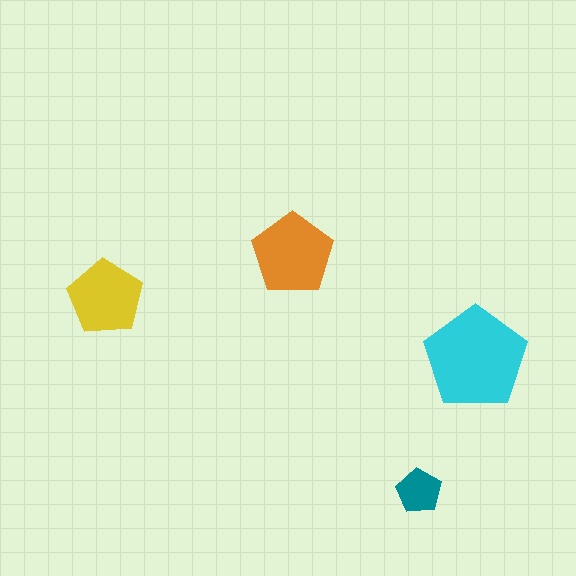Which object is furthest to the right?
The cyan pentagon is rightmost.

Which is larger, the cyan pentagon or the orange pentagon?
The cyan one.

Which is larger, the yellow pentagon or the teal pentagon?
The yellow one.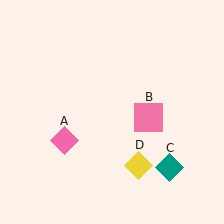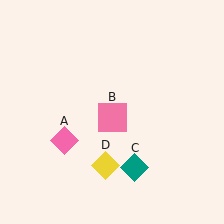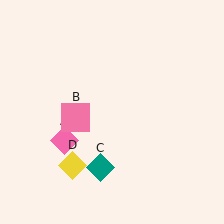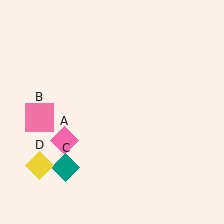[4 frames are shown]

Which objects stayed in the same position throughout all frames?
Pink diamond (object A) remained stationary.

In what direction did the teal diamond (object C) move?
The teal diamond (object C) moved left.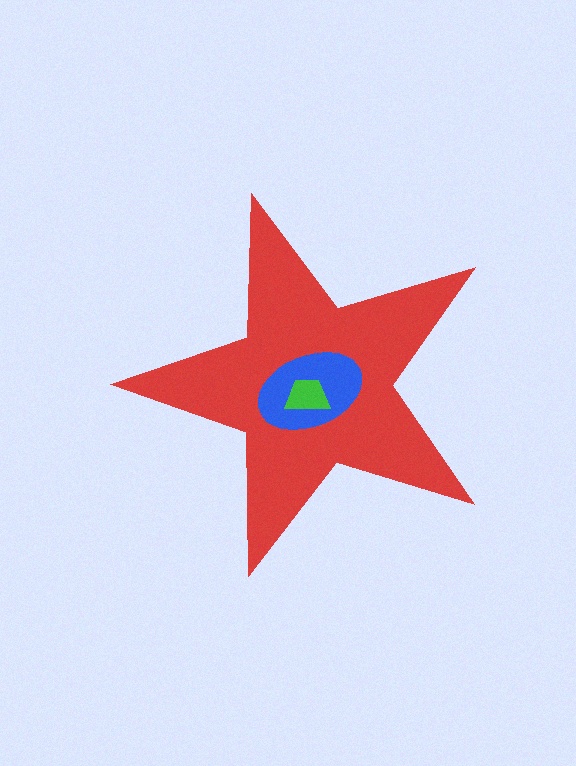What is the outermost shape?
The red star.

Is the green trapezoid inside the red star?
Yes.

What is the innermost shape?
The green trapezoid.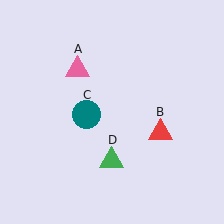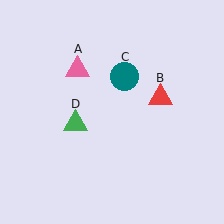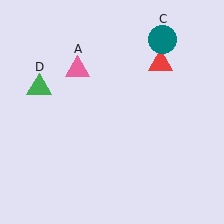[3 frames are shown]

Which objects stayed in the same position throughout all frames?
Pink triangle (object A) remained stationary.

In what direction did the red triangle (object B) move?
The red triangle (object B) moved up.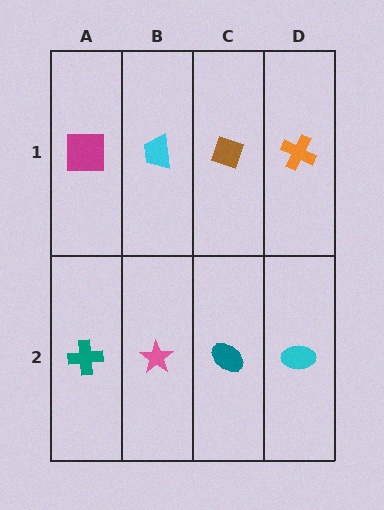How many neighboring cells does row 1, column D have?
2.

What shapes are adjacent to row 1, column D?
A cyan ellipse (row 2, column D), a brown diamond (row 1, column C).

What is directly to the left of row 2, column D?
A teal ellipse.